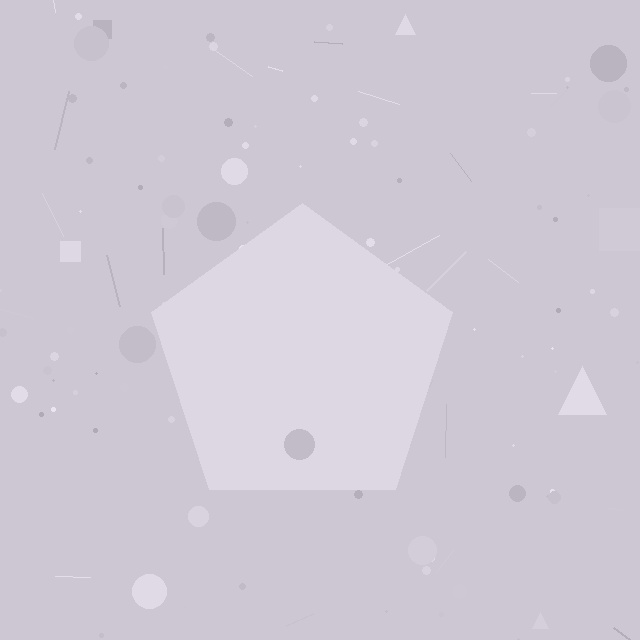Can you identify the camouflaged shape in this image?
The camouflaged shape is a pentagon.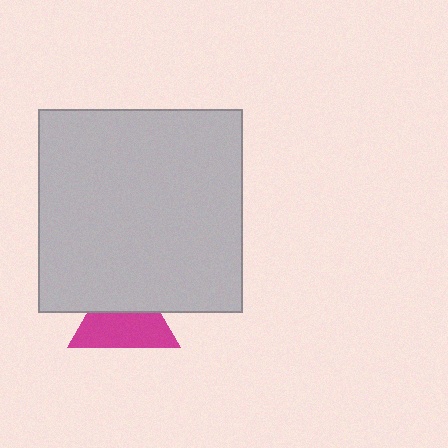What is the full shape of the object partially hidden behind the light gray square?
The partially hidden object is a magenta triangle.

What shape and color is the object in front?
The object in front is a light gray square.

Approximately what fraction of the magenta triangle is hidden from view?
Roughly 43% of the magenta triangle is hidden behind the light gray square.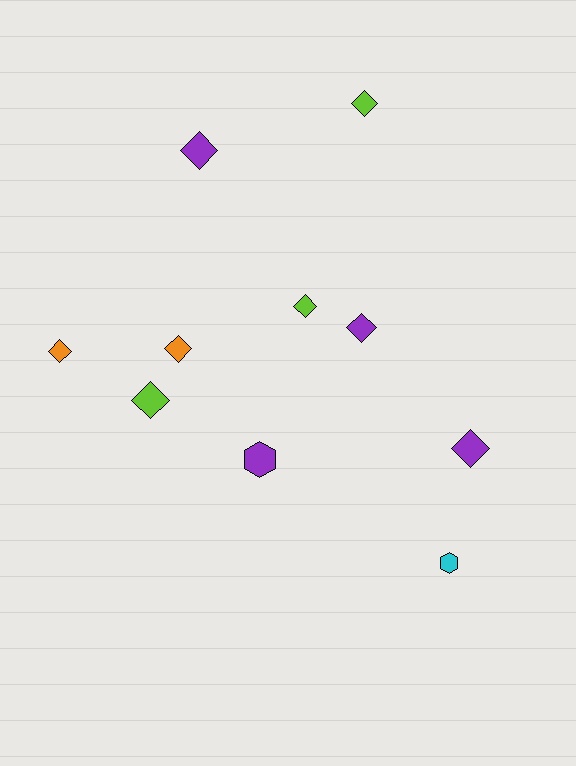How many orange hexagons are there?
There are no orange hexagons.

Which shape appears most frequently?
Diamond, with 8 objects.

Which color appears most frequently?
Purple, with 4 objects.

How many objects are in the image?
There are 10 objects.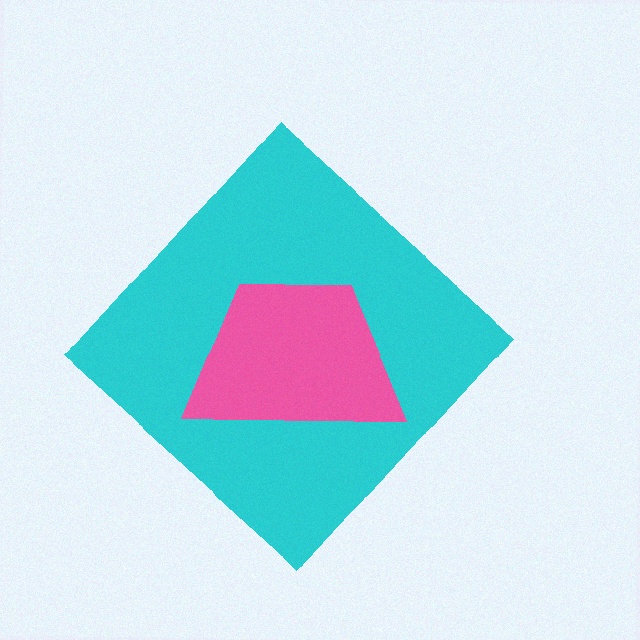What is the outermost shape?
The cyan diamond.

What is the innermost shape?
The pink trapezoid.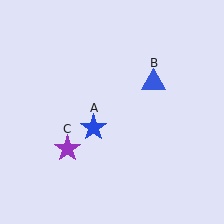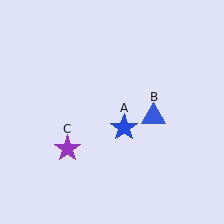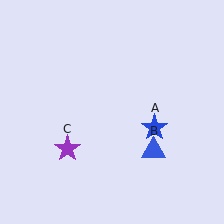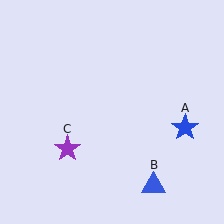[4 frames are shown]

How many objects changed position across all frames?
2 objects changed position: blue star (object A), blue triangle (object B).